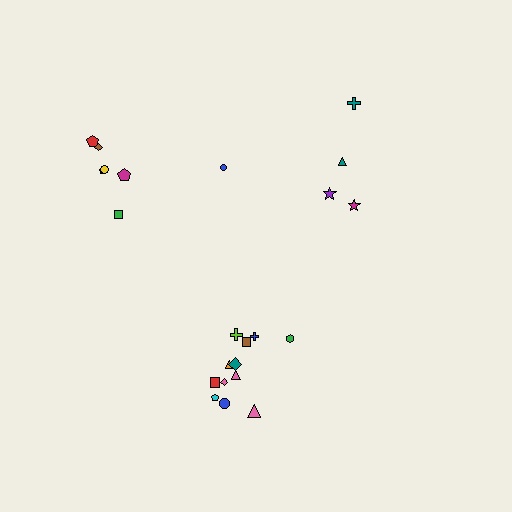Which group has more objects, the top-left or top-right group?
The top-left group.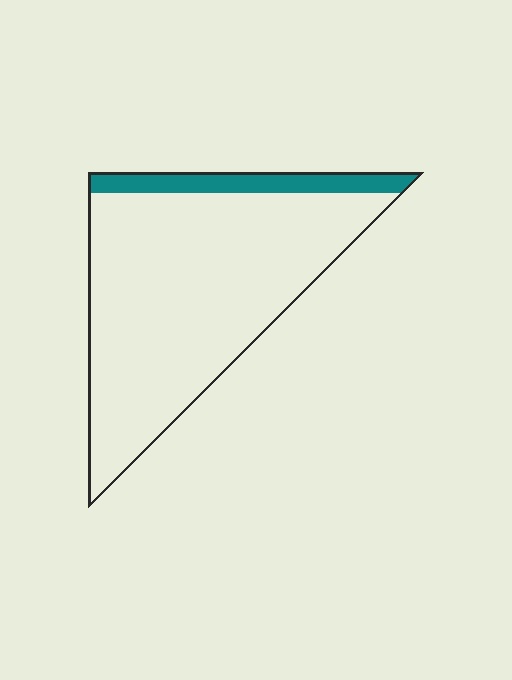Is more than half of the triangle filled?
No.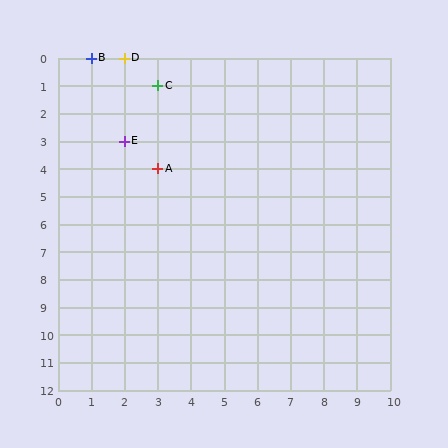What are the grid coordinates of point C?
Point C is at grid coordinates (3, 1).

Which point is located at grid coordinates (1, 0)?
Point B is at (1, 0).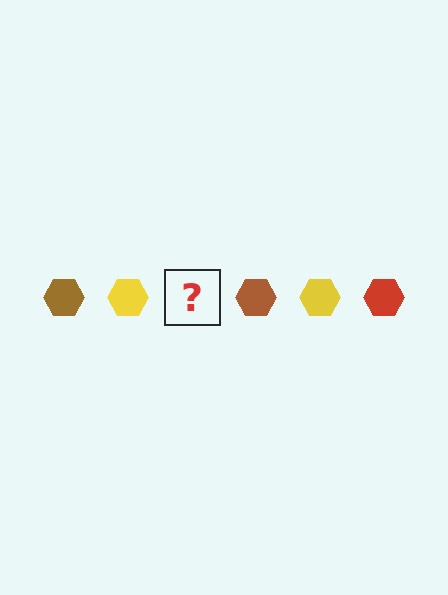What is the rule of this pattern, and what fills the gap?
The rule is that the pattern cycles through brown, yellow, red hexagons. The gap should be filled with a red hexagon.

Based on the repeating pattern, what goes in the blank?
The blank should be a red hexagon.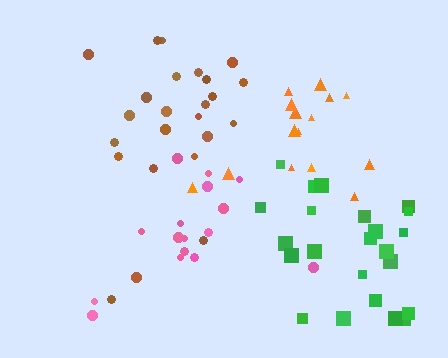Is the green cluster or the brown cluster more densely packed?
Green.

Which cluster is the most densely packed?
Pink.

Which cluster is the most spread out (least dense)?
Orange.